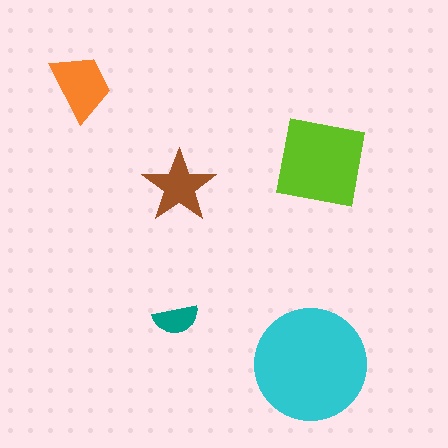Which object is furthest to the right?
The lime square is rightmost.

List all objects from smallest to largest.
The teal semicircle, the brown star, the orange trapezoid, the lime square, the cyan circle.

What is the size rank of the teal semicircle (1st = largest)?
5th.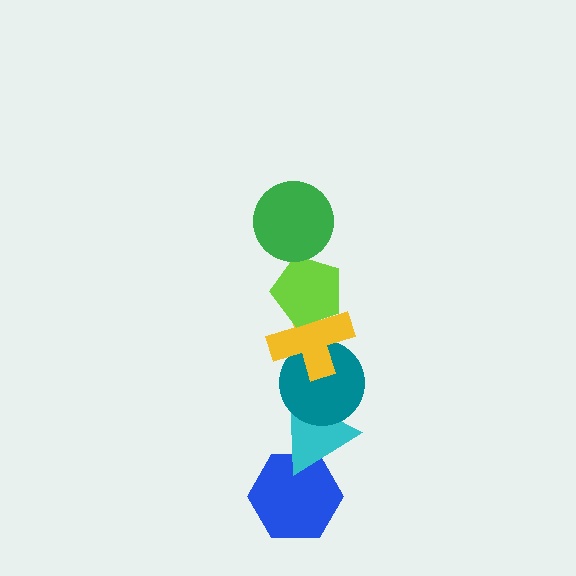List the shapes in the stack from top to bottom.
From top to bottom: the green circle, the lime pentagon, the yellow cross, the teal circle, the cyan triangle, the blue hexagon.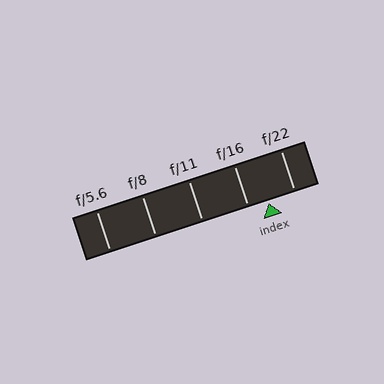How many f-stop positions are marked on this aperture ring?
There are 5 f-stop positions marked.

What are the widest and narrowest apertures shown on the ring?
The widest aperture shown is f/5.6 and the narrowest is f/22.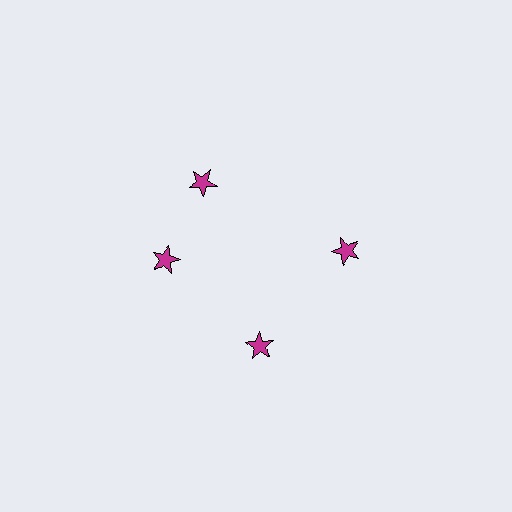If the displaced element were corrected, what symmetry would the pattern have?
It would have 4-fold rotational symmetry — the pattern would map onto itself every 90 degrees.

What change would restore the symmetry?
The symmetry would be restored by rotating it back into even spacing with its neighbors so that all 4 stars sit at equal angles and equal distance from the center.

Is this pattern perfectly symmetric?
No. The 4 magenta stars are arranged in a ring, but one element near the 12 o'clock position is rotated out of alignment along the ring, breaking the 4-fold rotational symmetry.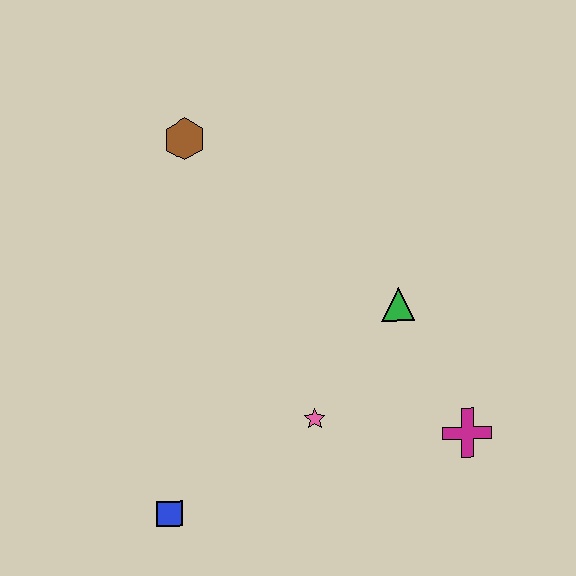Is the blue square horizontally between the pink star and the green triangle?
No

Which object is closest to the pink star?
The green triangle is closest to the pink star.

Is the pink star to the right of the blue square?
Yes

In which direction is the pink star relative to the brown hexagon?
The pink star is below the brown hexagon.